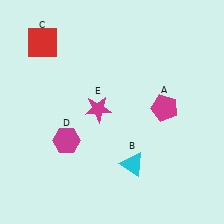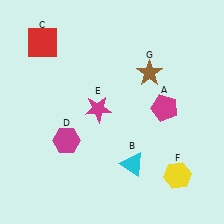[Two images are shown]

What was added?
A yellow hexagon (F), a brown star (G) were added in Image 2.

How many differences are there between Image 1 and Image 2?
There are 2 differences between the two images.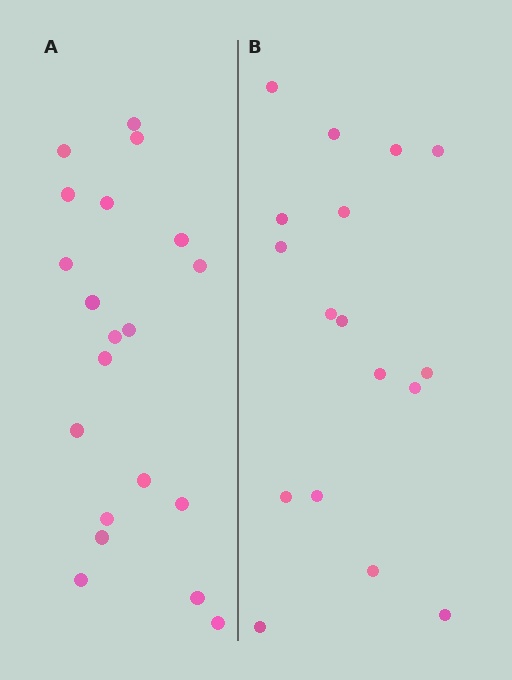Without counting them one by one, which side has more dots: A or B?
Region A (the left region) has more dots.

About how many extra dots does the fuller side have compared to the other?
Region A has just a few more — roughly 2 or 3 more dots than region B.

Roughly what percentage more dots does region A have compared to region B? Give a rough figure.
About 20% more.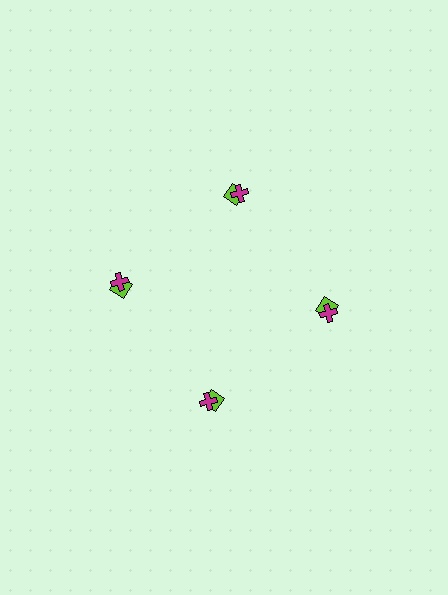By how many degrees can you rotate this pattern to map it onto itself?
The pattern maps onto itself every 90 degrees of rotation.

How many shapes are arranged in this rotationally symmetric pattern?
There are 8 shapes, arranged in 4 groups of 2.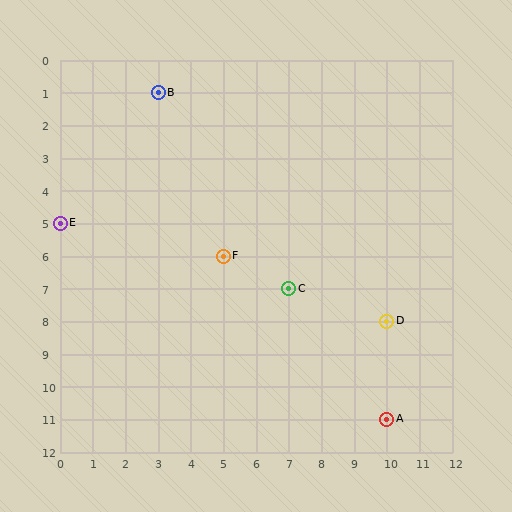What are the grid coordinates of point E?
Point E is at grid coordinates (0, 5).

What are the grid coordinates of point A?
Point A is at grid coordinates (10, 11).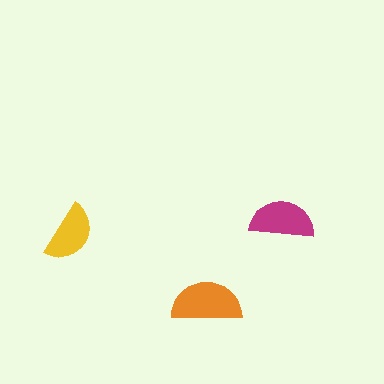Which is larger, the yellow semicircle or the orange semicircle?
The orange one.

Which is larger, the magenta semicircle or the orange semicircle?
The orange one.